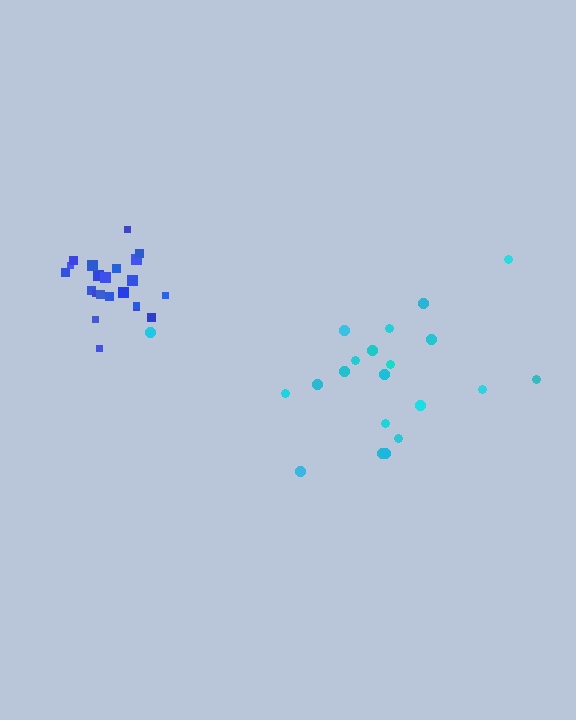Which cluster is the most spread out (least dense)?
Cyan.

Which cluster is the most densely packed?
Blue.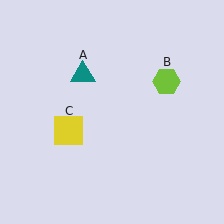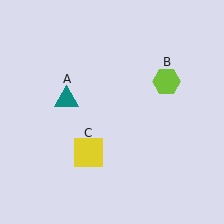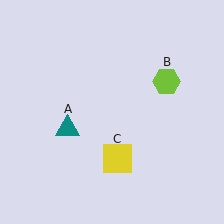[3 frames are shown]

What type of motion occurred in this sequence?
The teal triangle (object A), yellow square (object C) rotated counterclockwise around the center of the scene.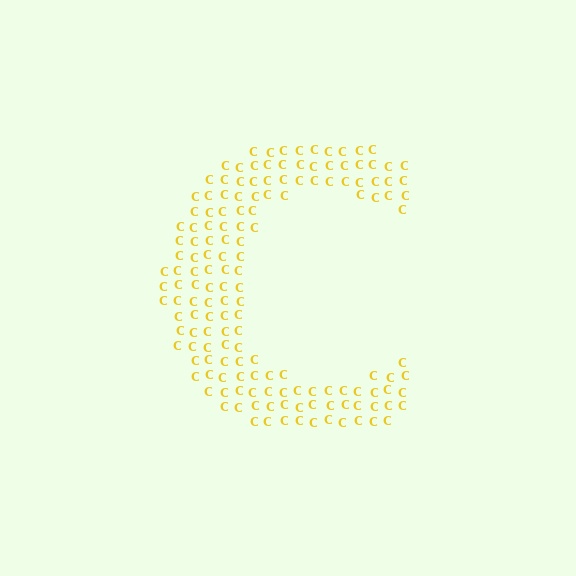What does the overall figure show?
The overall figure shows the letter C.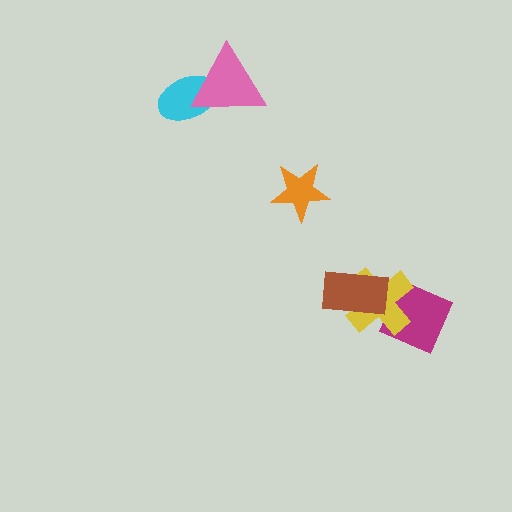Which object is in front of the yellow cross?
The brown rectangle is in front of the yellow cross.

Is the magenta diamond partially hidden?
Yes, it is partially covered by another shape.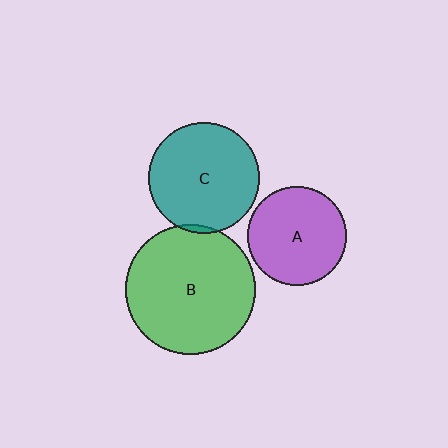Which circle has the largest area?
Circle B (green).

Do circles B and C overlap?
Yes.